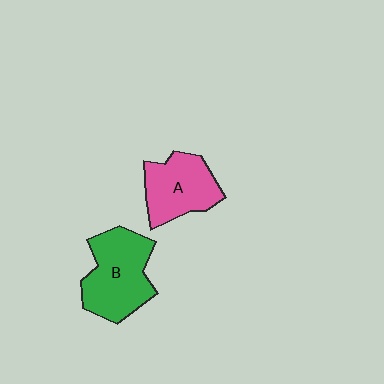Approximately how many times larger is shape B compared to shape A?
Approximately 1.2 times.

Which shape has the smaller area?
Shape A (pink).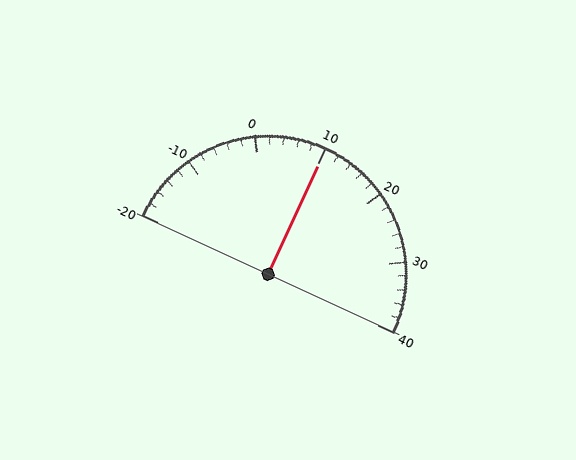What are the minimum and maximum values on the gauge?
The gauge ranges from -20 to 40.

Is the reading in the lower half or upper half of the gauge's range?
The reading is in the upper half of the range (-20 to 40).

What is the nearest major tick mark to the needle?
The nearest major tick mark is 10.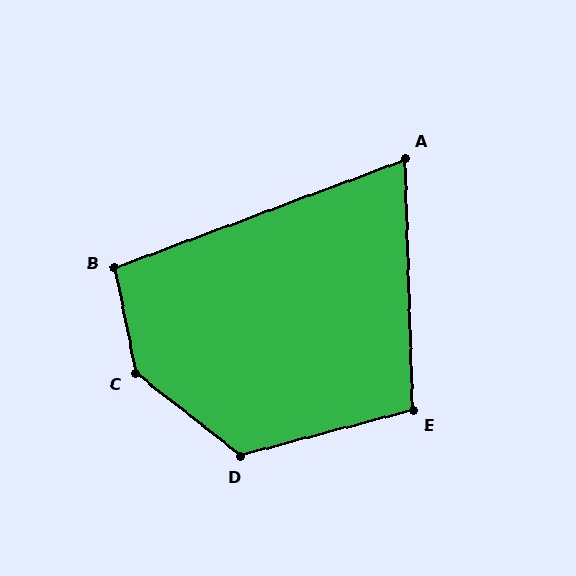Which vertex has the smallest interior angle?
A, at approximately 71 degrees.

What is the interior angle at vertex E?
Approximately 103 degrees (obtuse).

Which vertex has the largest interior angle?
C, at approximately 139 degrees.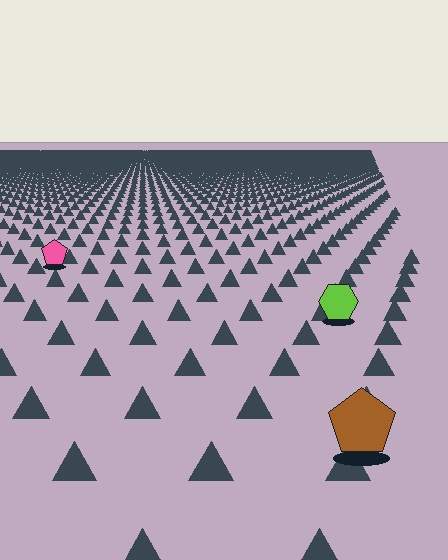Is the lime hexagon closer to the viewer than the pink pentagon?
Yes. The lime hexagon is closer — you can tell from the texture gradient: the ground texture is coarser near it.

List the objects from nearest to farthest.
From nearest to farthest: the brown pentagon, the lime hexagon, the pink pentagon.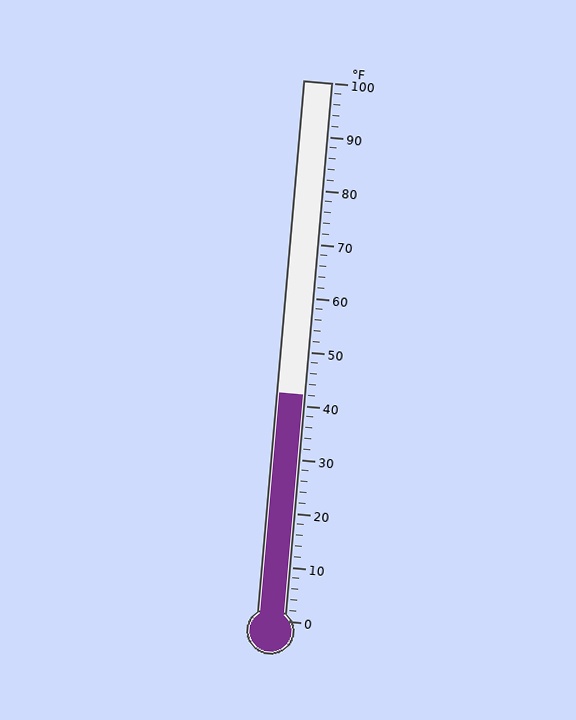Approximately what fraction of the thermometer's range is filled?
The thermometer is filled to approximately 40% of its range.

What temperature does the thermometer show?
The thermometer shows approximately 42°F.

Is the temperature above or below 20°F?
The temperature is above 20°F.